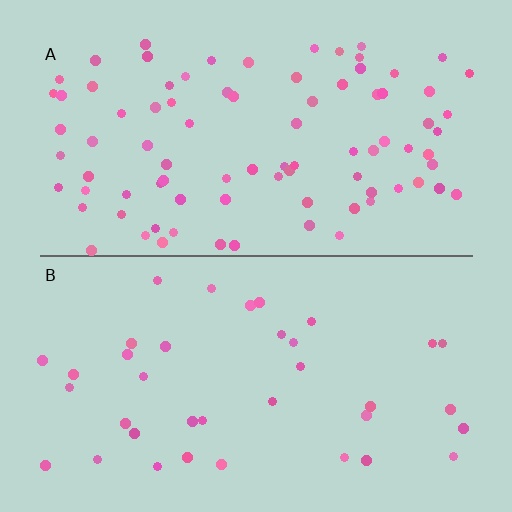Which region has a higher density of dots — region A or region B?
A (the top).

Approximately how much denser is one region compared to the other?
Approximately 2.4× — region A over region B.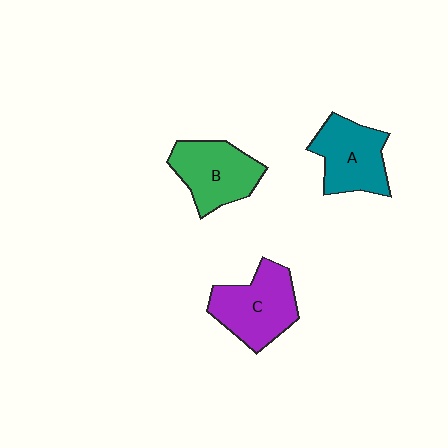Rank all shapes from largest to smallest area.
From largest to smallest: C (purple), B (green), A (teal).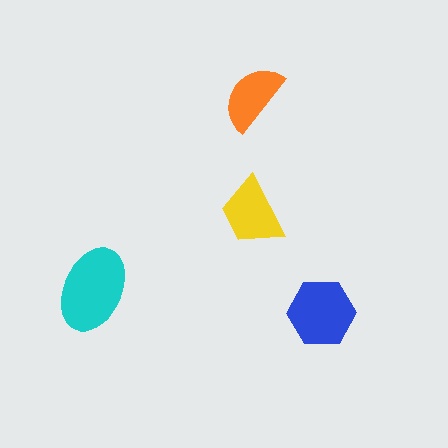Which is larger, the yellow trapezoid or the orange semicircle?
The yellow trapezoid.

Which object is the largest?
The cyan ellipse.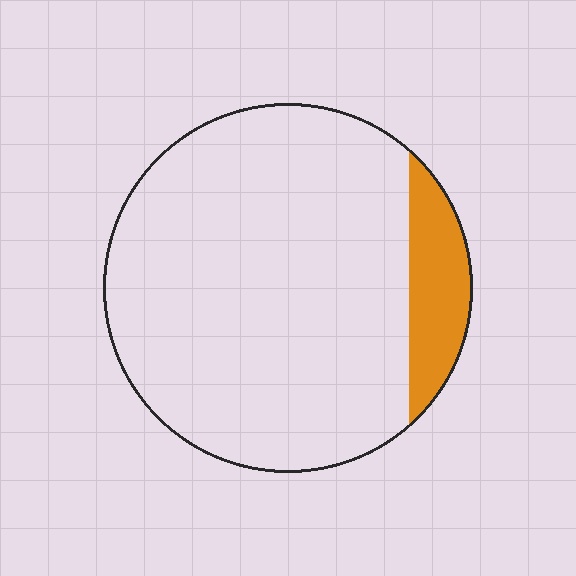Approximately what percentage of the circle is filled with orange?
Approximately 10%.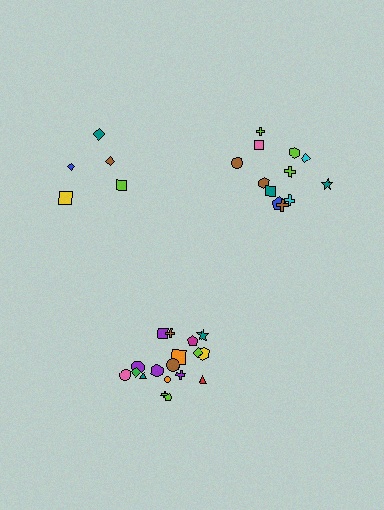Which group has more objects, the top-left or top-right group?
The top-right group.